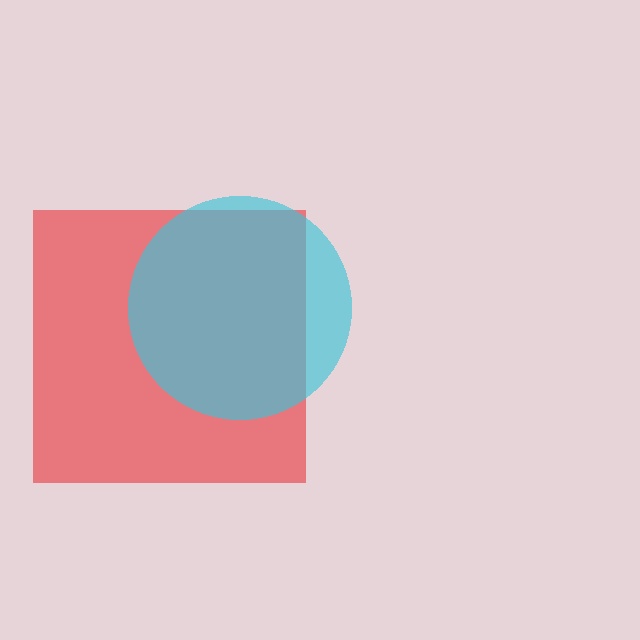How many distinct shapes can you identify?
There are 2 distinct shapes: a red square, a cyan circle.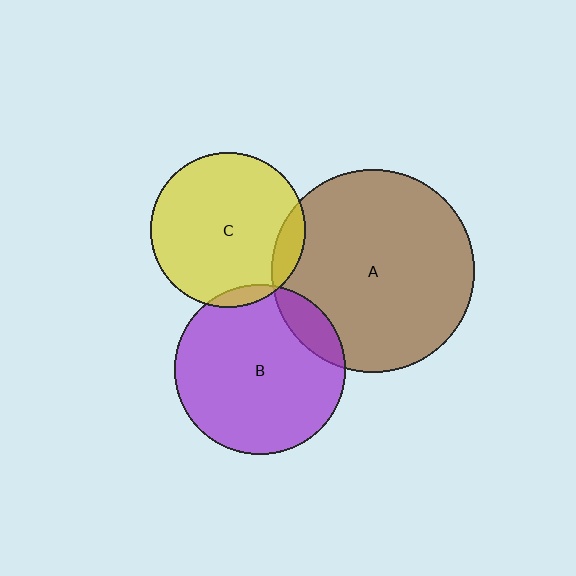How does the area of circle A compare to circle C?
Approximately 1.7 times.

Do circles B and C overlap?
Yes.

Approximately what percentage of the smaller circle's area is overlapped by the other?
Approximately 5%.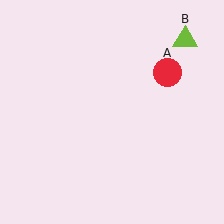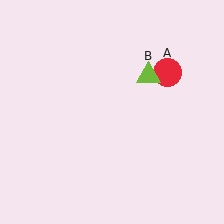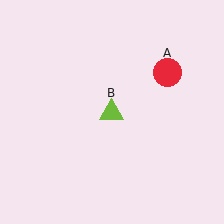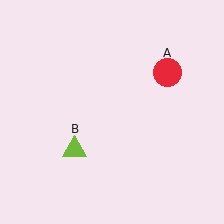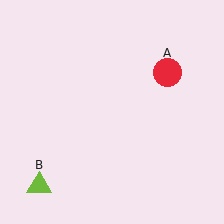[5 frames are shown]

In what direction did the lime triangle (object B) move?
The lime triangle (object B) moved down and to the left.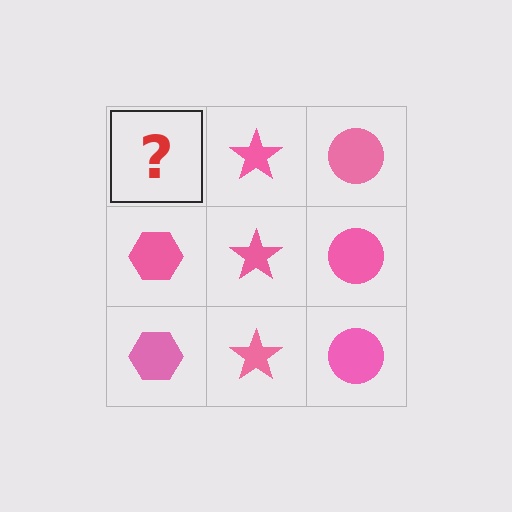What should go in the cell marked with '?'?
The missing cell should contain a pink hexagon.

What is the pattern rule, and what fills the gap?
The rule is that each column has a consistent shape. The gap should be filled with a pink hexagon.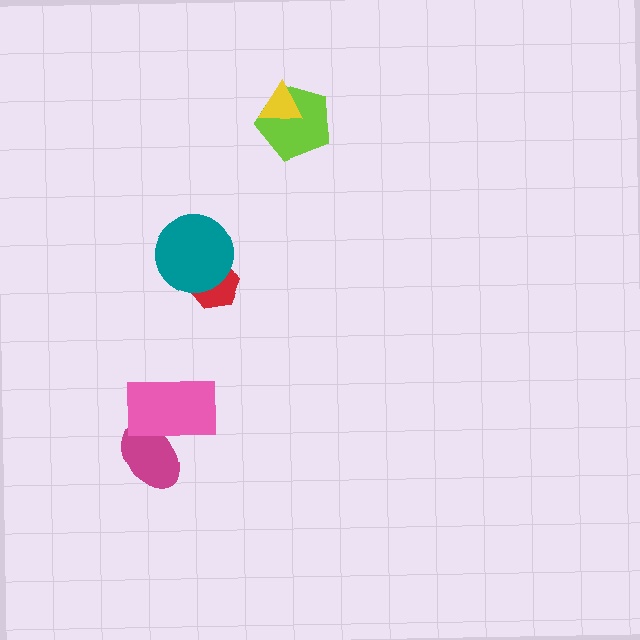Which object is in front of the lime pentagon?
The yellow triangle is in front of the lime pentagon.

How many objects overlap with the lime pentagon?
1 object overlaps with the lime pentagon.